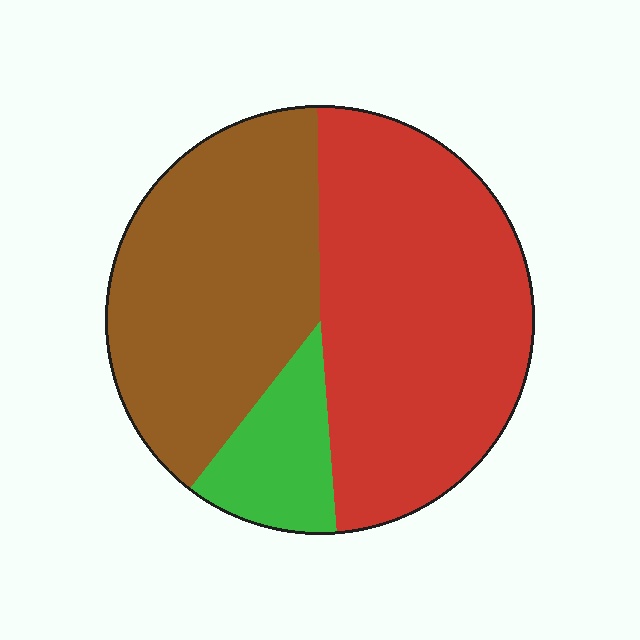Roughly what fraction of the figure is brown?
Brown takes up about two fifths (2/5) of the figure.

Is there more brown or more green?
Brown.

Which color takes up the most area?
Red, at roughly 50%.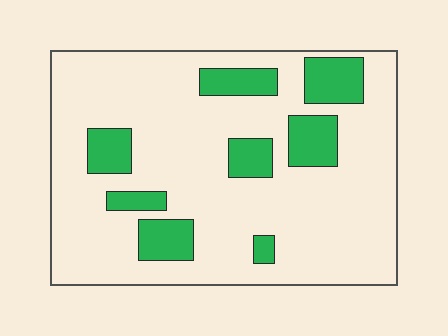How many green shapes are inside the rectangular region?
8.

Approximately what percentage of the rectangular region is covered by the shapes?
Approximately 20%.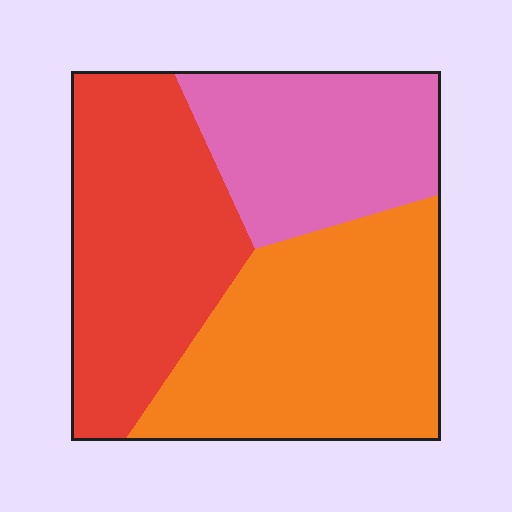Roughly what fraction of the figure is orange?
Orange covers about 40% of the figure.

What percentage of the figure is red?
Red covers roughly 35% of the figure.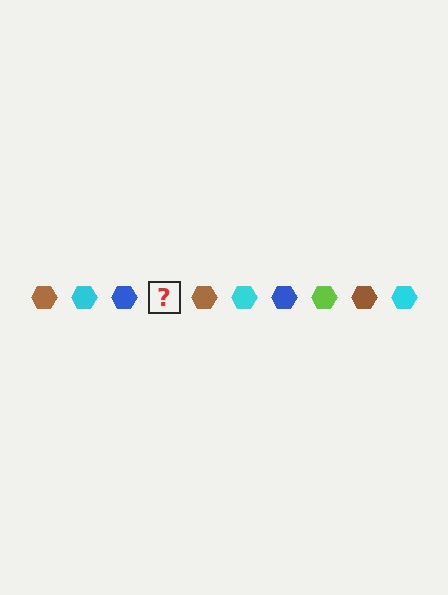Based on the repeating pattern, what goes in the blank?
The blank should be a lime hexagon.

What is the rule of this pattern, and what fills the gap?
The rule is that the pattern cycles through brown, cyan, blue, lime hexagons. The gap should be filled with a lime hexagon.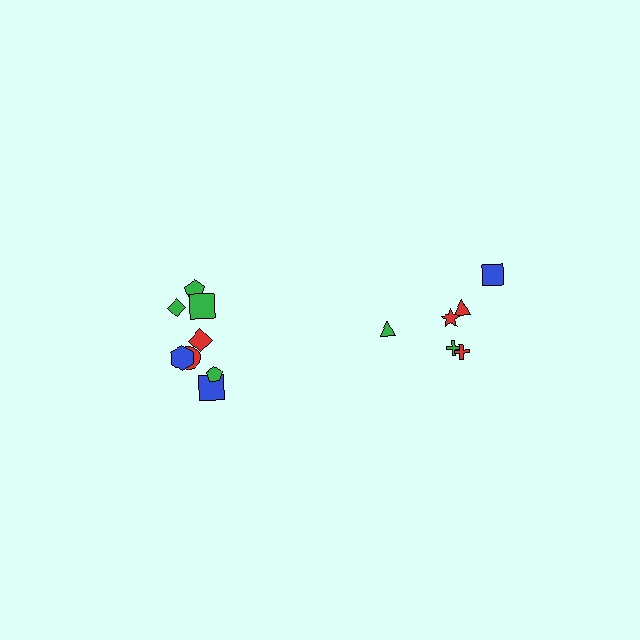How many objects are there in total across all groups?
There are 14 objects.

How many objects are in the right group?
There are 6 objects.